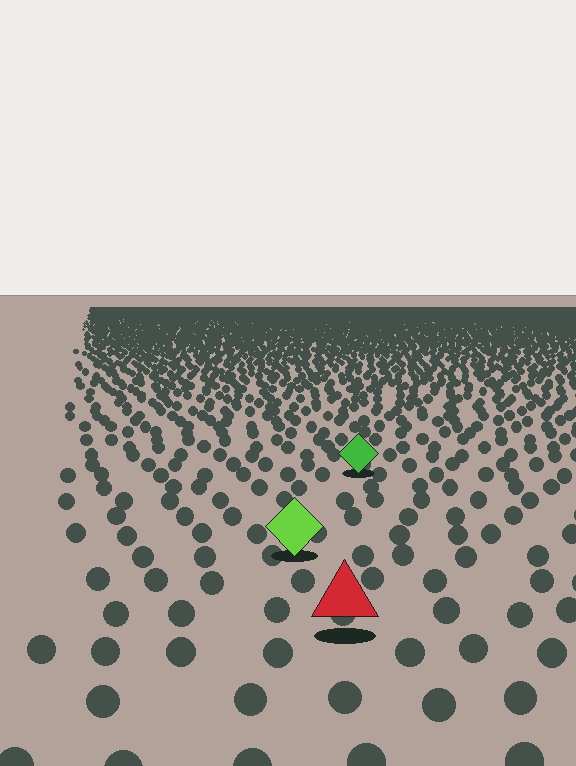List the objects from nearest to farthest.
From nearest to farthest: the red triangle, the lime diamond, the green diamond.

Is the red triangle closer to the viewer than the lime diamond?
Yes. The red triangle is closer — you can tell from the texture gradient: the ground texture is coarser near it.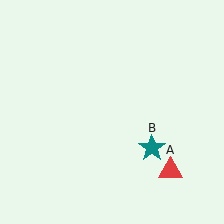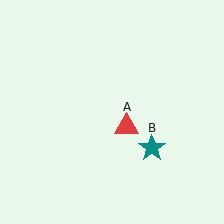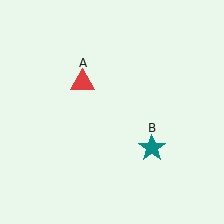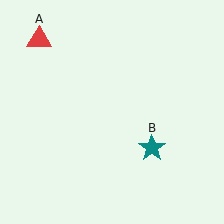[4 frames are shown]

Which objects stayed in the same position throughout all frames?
Teal star (object B) remained stationary.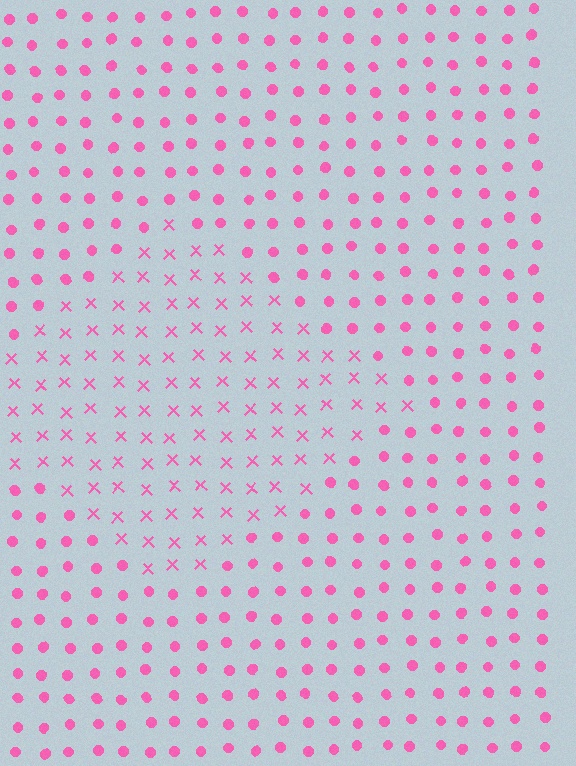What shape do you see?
I see a diamond.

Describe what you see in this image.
The image is filled with small pink elements arranged in a uniform grid. A diamond-shaped region contains X marks, while the surrounding area contains circles. The boundary is defined purely by the change in element shape.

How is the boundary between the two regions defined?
The boundary is defined by a change in element shape: X marks inside vs. circles outside. All elements share the same color and spacing.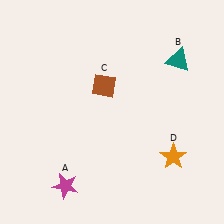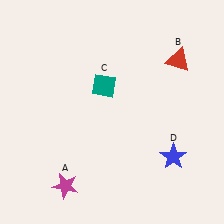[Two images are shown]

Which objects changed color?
B changed from teal to red. C changed from brown to teal. D changed from orange to blue.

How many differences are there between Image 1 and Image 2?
There are 3 differences between the two images.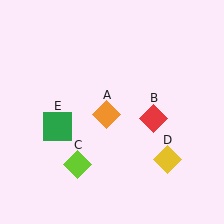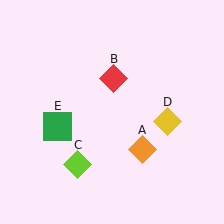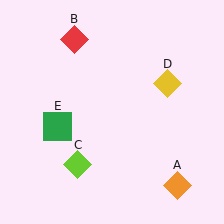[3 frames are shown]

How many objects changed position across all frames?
3 objects changed position: orange diamond (object A), red diamond (object B), yellow diamond (object D).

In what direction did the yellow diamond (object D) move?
The yellow diamond (object D) moved up.